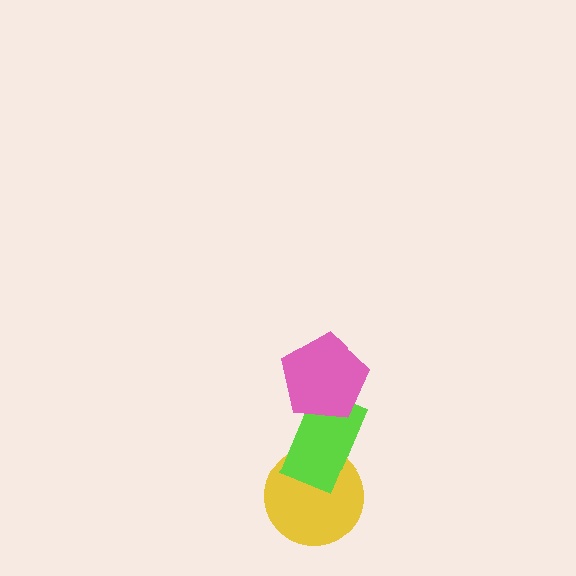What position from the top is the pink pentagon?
The pink pentagon is 1st from the top.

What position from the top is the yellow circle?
The yellow circle is 3rd from the top.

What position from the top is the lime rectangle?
The lime rectangle is 2nd from the top.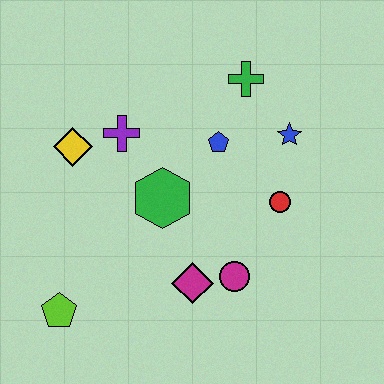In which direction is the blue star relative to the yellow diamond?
The blue star is to the right of the yellow diamond.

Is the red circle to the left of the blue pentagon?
No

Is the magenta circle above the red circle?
No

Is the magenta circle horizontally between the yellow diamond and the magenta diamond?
No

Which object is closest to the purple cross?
The yellow diamond is closest to the purple cross.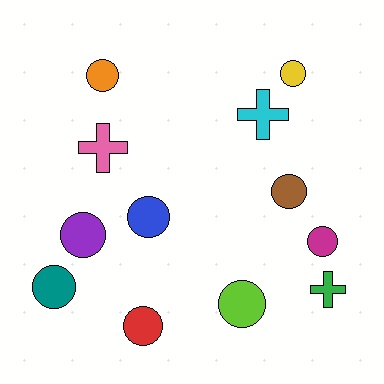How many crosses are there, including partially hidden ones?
There are 3 crosses.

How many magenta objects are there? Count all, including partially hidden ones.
There is 1 magenta object.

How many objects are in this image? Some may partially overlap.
There are 12 objects.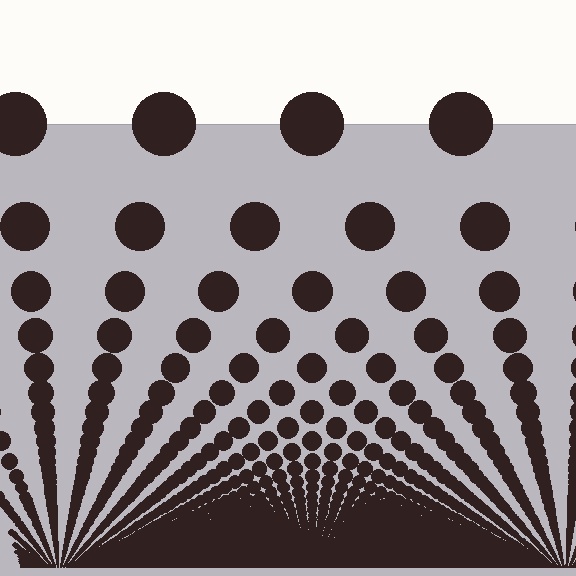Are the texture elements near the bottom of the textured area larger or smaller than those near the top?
Smaller. The gradient is inverted — elements near the bottom are smaller and denser.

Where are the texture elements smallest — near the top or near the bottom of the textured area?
Near the bottom.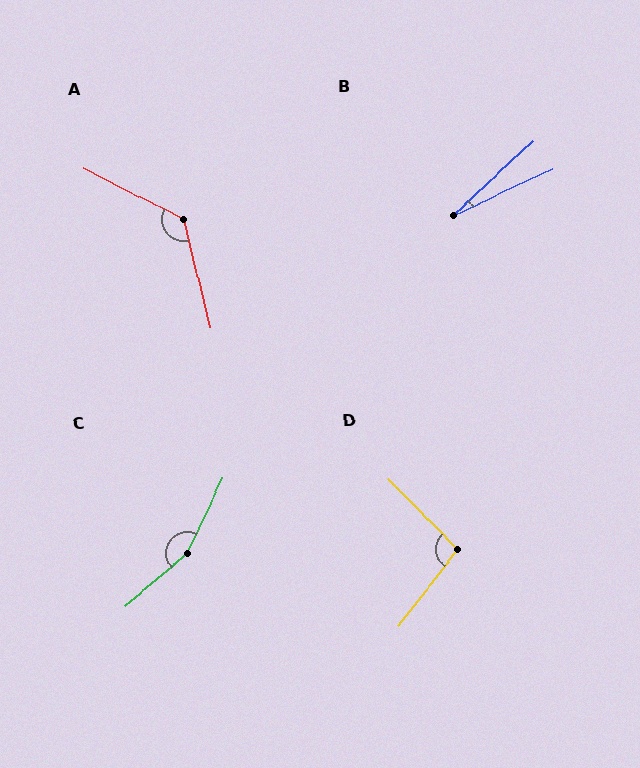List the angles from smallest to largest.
B (18°), D (98°), A (130°), C (156°).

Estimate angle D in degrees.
Approximately 98 degrees.